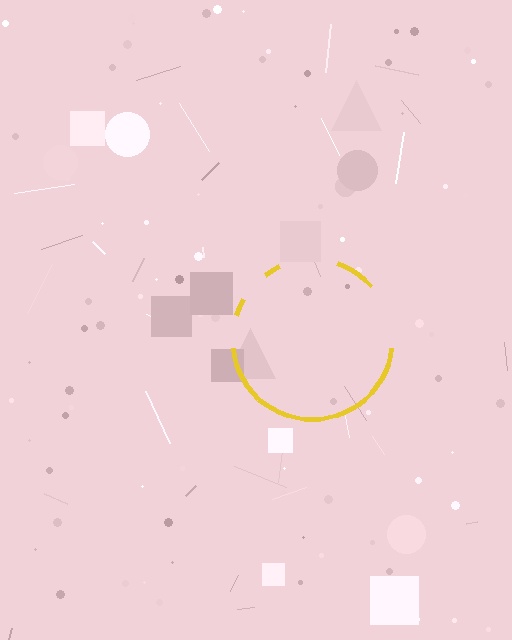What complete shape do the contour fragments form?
The contour fragments form a circle.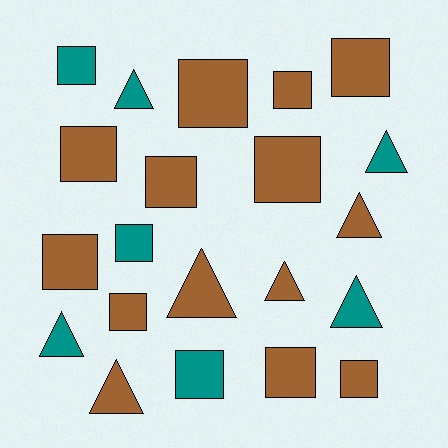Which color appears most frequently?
Brown, with 14 objects.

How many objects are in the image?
There are 21 objects.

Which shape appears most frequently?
Square, with 13 objects.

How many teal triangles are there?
There are 4 teal triangles.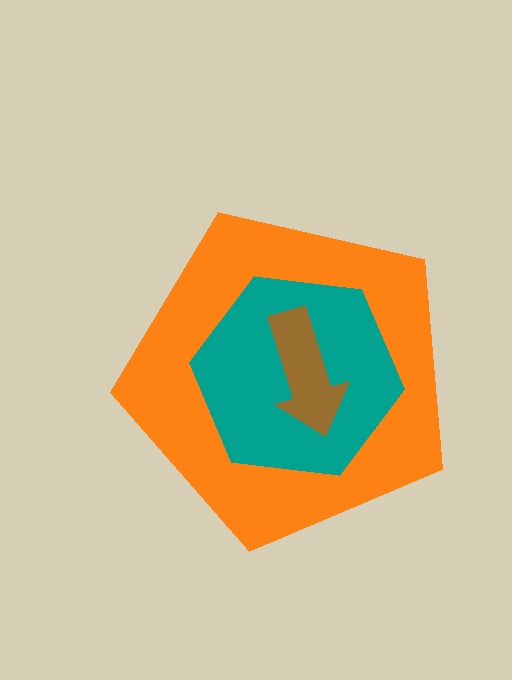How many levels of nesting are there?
3.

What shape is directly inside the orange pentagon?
The teal hexagon.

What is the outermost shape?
The orange pentagon.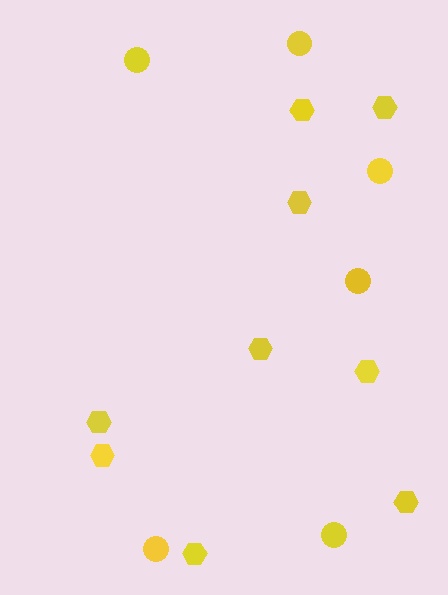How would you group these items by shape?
There are 2 groups: one group of hexagons (9) and one group of circles (6).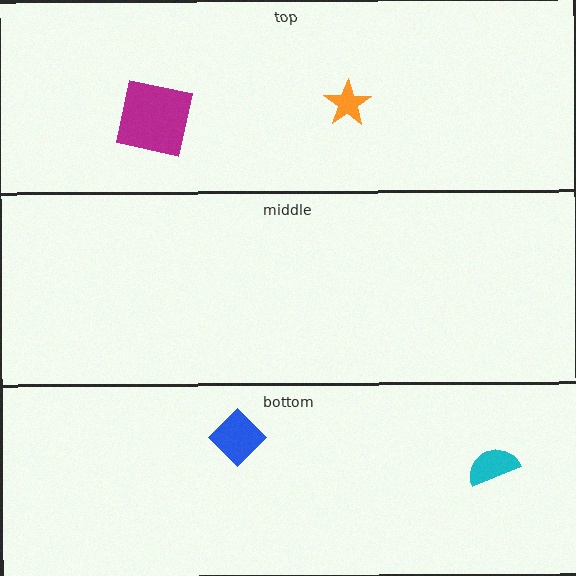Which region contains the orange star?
The top region.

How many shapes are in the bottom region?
2.